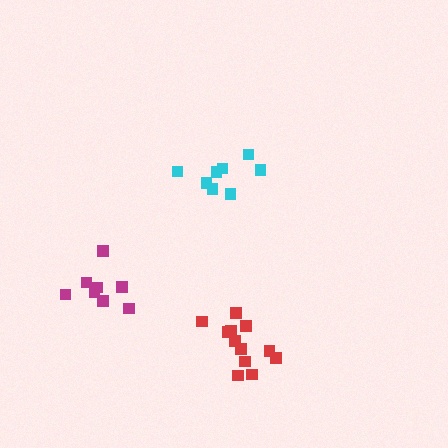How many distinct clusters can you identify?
There are 3 distinct clusters.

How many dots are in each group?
Group 1: 8 dots, Group 2: 12 dots, Group 3: 8 dots (28 total).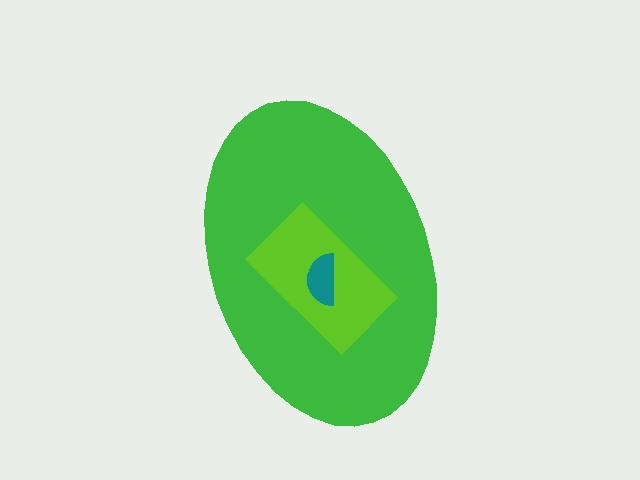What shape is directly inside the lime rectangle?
The teal semicircle.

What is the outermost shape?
The green ellipse.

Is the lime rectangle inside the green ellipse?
Yes.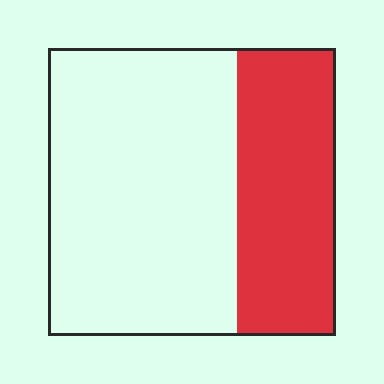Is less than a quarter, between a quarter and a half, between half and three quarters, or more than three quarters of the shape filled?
Between a quarter and a half.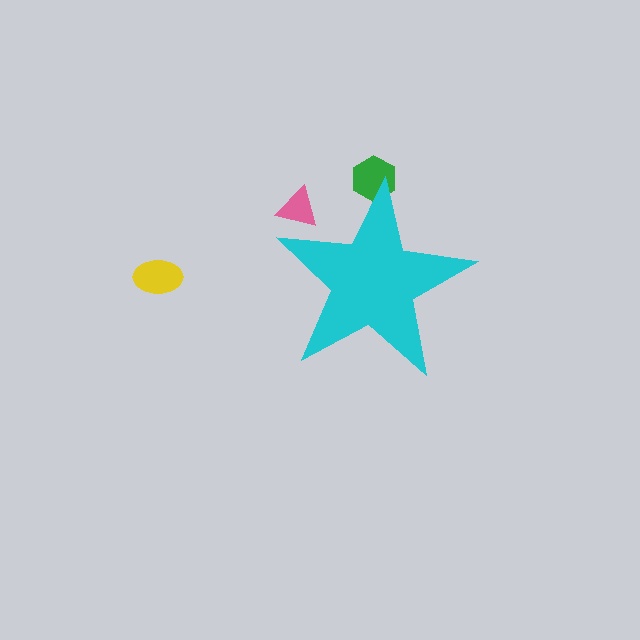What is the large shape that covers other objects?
A cyan star.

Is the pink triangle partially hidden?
Yes, the pink triangle is partially hidden behind the cyan star.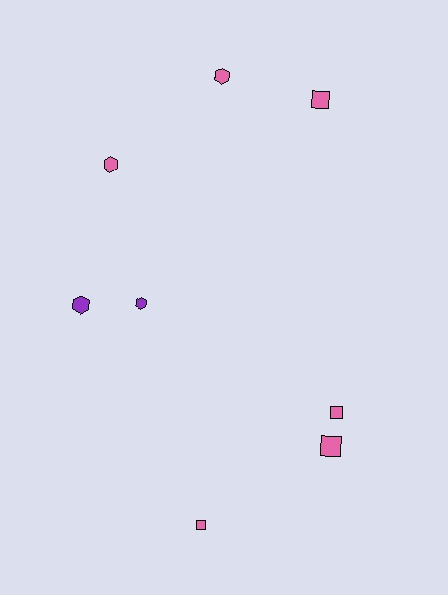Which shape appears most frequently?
Hexagon, with 4 objects.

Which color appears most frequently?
Pink, with 6 objects.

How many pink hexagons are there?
There are 2 pink hexagons.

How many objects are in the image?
There are 8 objects.